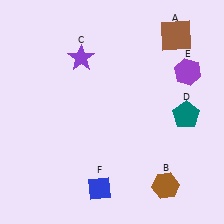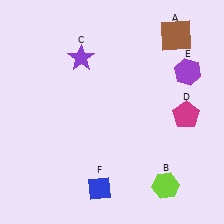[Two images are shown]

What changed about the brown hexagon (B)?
In Image 1, B is brown. In Image 2, it changed to lime.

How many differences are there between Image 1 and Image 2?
There are 2 differences between the two images.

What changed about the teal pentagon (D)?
In Image 1, D is teal. In Image 2, it changed to magenta.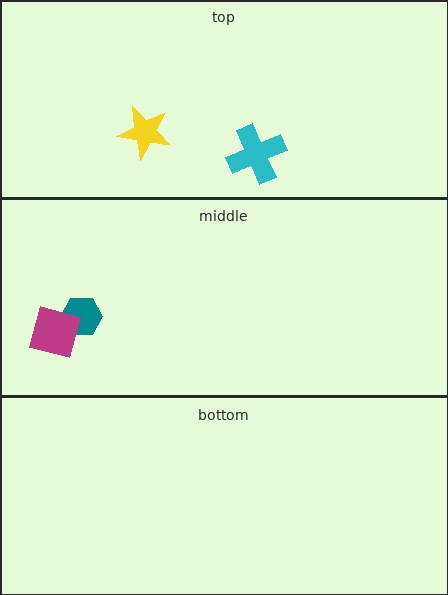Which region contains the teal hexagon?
The middle region.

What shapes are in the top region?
The cyan cross, the yellow star.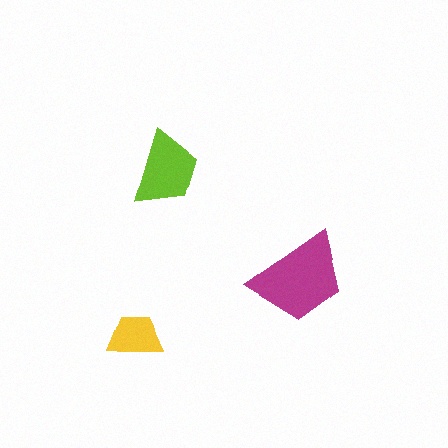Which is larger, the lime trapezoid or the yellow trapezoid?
The lime one.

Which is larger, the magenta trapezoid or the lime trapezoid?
The magenta one.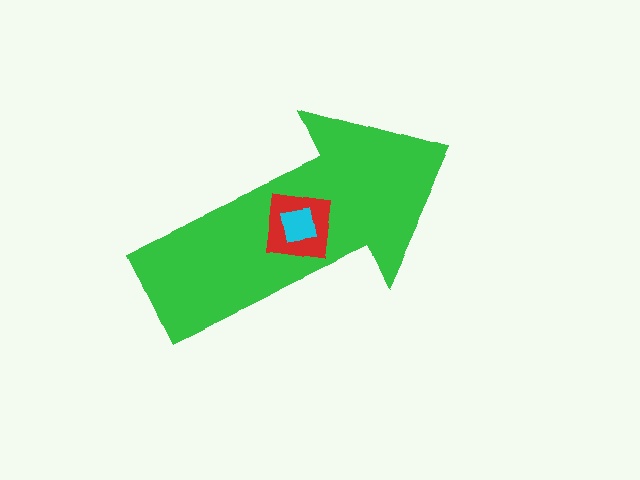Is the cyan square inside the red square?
Yes.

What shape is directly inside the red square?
The cyan square.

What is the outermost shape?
The green arrow.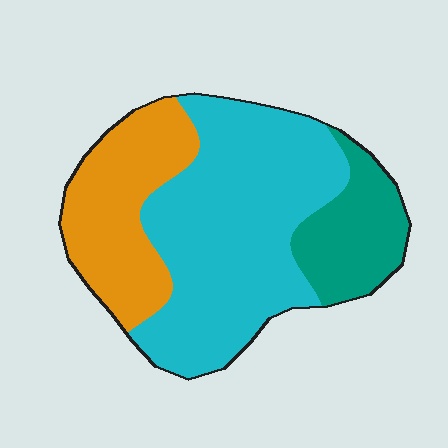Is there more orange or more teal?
Orange.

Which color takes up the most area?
Cyan, at roughly 55%.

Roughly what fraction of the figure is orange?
Orange takes up about one quarter (1/4) of the figure.